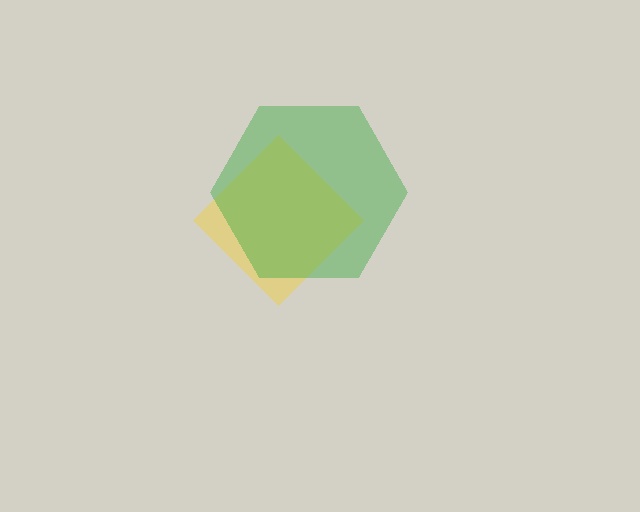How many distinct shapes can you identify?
There are 2 distinct shapes: a yellow diamond, a green hexagon.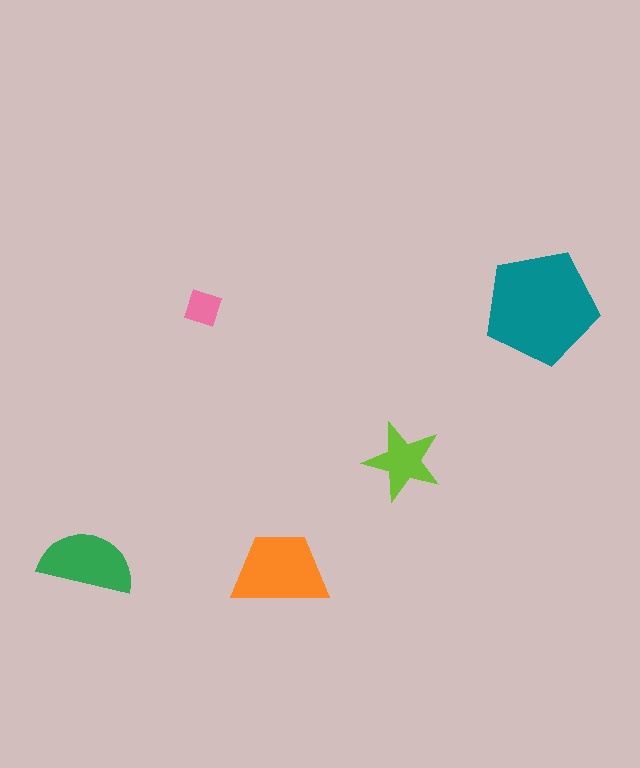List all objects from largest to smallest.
The teal pentagon, the orange trapezoid, the green semicircle, the lime star, the pink square.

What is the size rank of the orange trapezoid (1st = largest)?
2nd.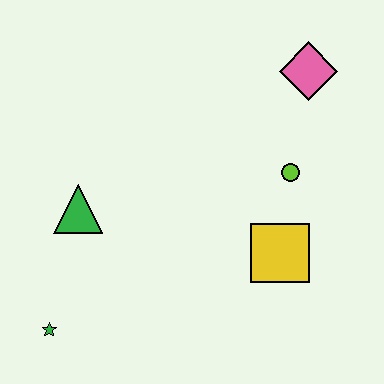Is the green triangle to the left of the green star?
No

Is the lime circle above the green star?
Yes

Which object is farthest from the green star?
The pink diamond is farthest from the green star.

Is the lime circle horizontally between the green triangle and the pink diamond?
Yes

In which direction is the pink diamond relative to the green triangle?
The pink diamond is to the right of the green triangle.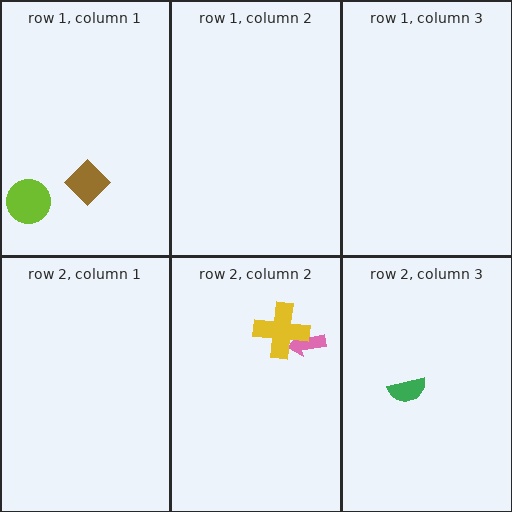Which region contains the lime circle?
The row 1, column 1 region.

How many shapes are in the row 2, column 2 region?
2.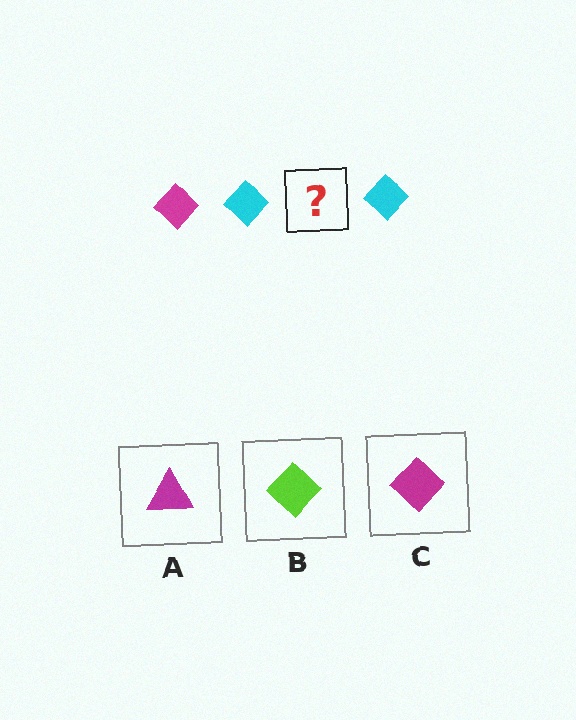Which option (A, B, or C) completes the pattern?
C.